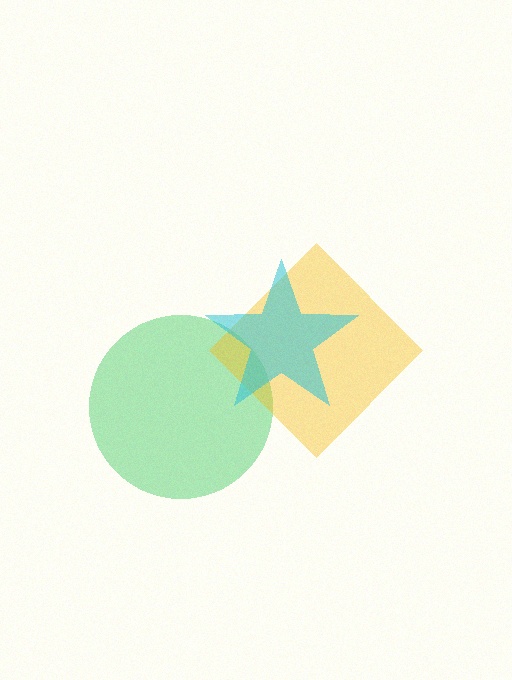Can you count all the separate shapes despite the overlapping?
Yes, there are 3 separate shapes.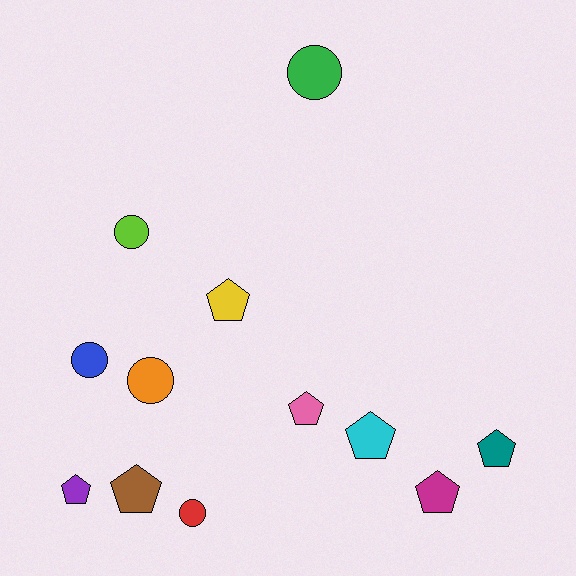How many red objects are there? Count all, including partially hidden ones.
There is 1 red object.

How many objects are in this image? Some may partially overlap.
There are 12 objects.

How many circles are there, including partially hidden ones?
There are 5 circles.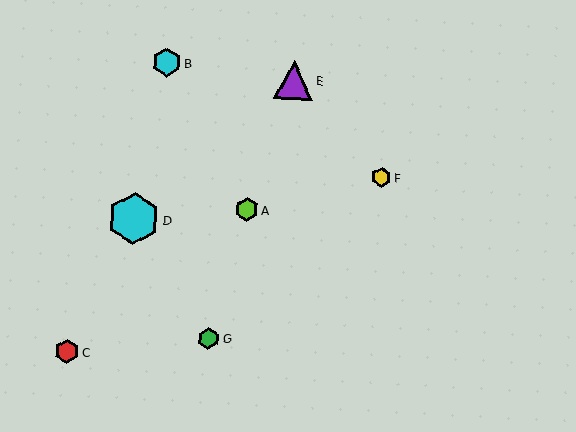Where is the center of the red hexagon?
The center of the red hexagon is at (67, 351).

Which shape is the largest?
The cyan hexagon (labeled D) is the largest.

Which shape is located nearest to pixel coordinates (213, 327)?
The green hexagon (labeled G) at (208, 339) is nearest to that location.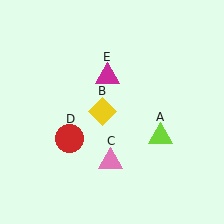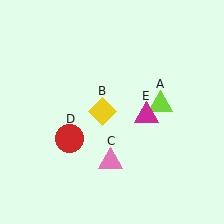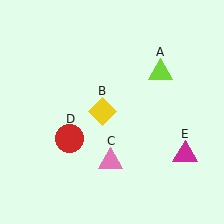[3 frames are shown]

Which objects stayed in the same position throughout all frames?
Yellow diamond (object B) and pink triangle (object C) and red circle (object D) remained stationary.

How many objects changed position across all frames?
2 objects changed position: lime triangle (object A), magenta triangle (object E).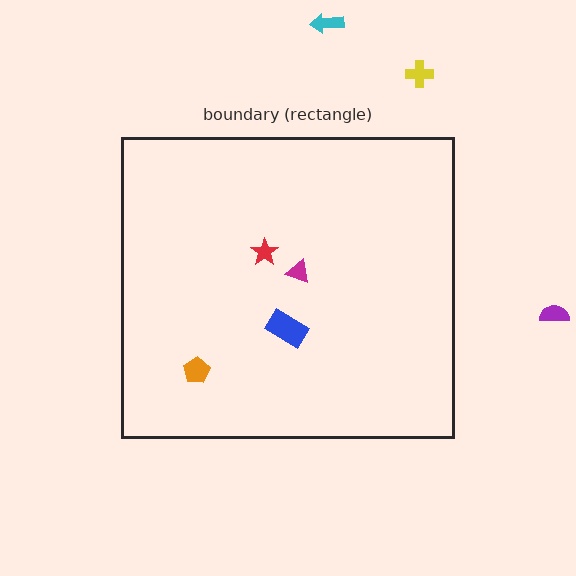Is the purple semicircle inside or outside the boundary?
Outside.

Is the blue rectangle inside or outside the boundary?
Inside.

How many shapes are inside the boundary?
4 inside, 3 outside.